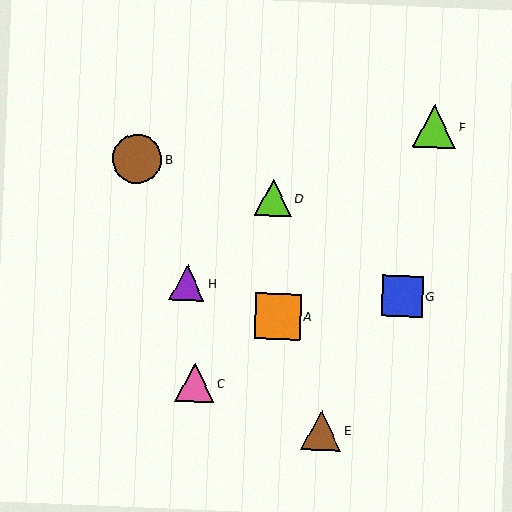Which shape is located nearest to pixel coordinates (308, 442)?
The brown triangle (labeled E) at (321, 430) is nearest to that location.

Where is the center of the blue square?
The center of the blue square is at (402, 296).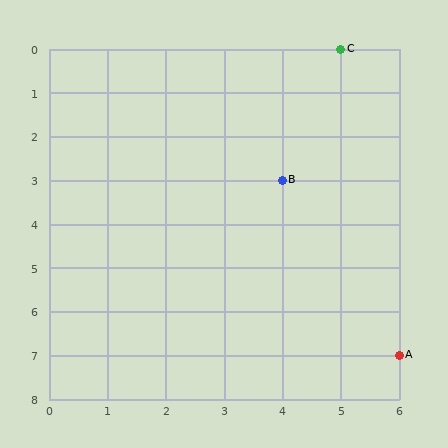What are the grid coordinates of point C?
Point C is at grid coordinates (5, 0).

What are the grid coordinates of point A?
Point A is at grid coordinates (6, 7).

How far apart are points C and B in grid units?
Points C and B are 1 column and 3 rows apart (about 3.2 grid units diagonally).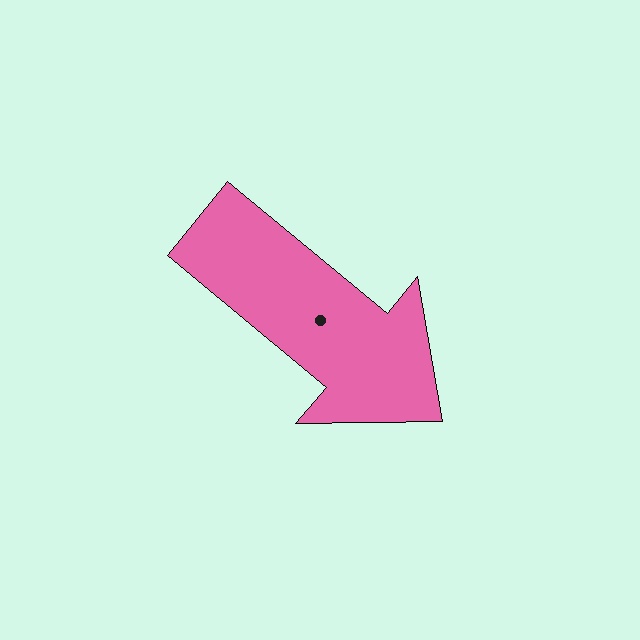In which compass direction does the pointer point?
Southeast.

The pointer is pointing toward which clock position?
Roughly 4 o'clock.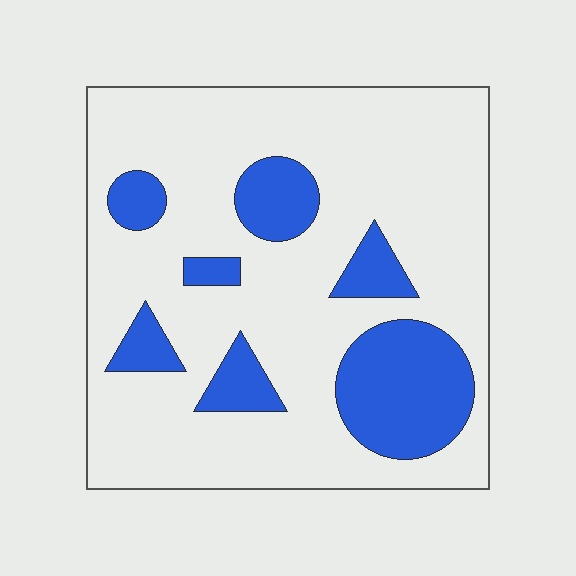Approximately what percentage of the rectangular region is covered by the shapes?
Approximately 20%.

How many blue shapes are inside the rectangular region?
7.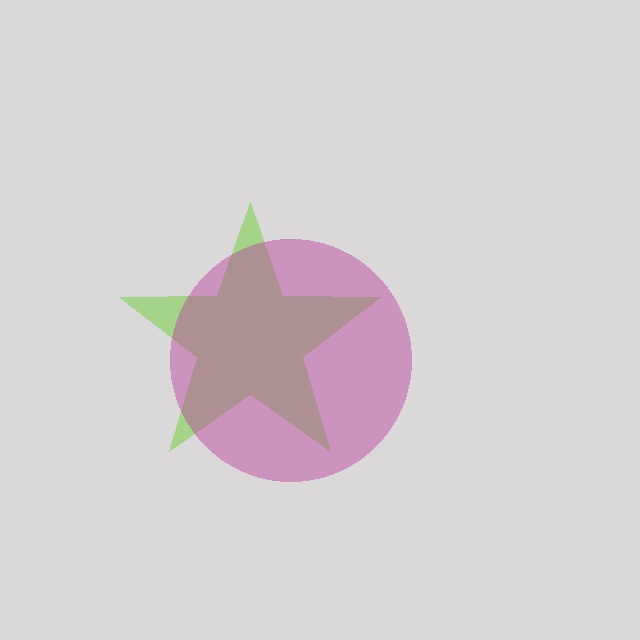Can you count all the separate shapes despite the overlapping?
Yes, there are 2 separate shapes.